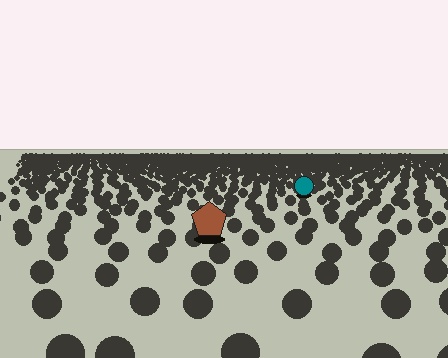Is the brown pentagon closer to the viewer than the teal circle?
Yes. The brown pentagon is closer — you can tell from the texture gradient: the ground texture is coarser near it.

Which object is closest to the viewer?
The brown pentagon is closest. The texture marks near it are larger and more spread out.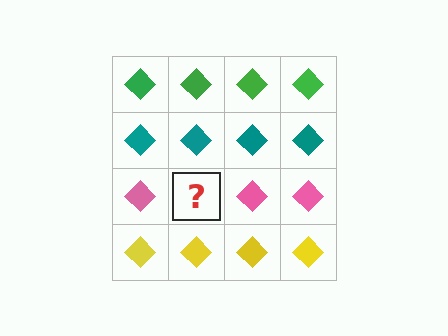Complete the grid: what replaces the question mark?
The question mark should be replaced with a pink diamond.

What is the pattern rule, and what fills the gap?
The rule is that each row has a consistent color. The gap should be filled with a pink diamond.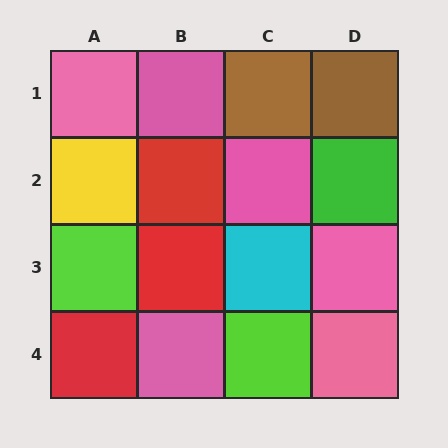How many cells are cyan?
1 cell is cyan.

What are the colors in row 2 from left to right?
Yellow, red, pink, green.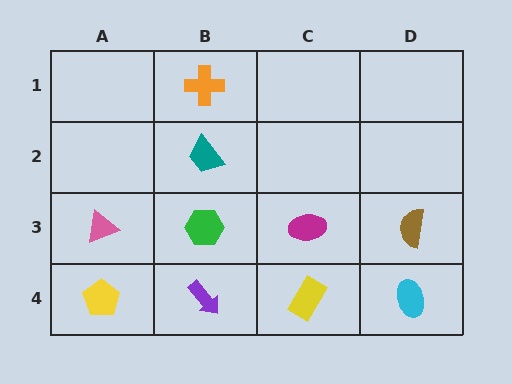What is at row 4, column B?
A purple arrow.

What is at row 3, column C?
A magenta ellipse.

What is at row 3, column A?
A pink triangle.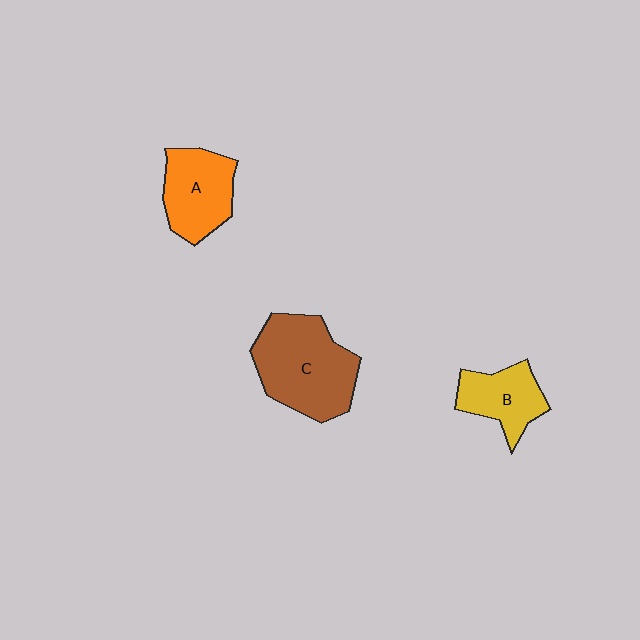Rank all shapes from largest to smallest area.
From largest to smallest: C (brown), A (orange), B (yellow).